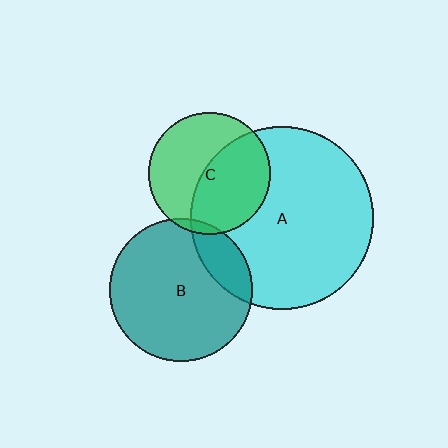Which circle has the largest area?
Circle A (cyan).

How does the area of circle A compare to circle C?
Approximately 2.2 times.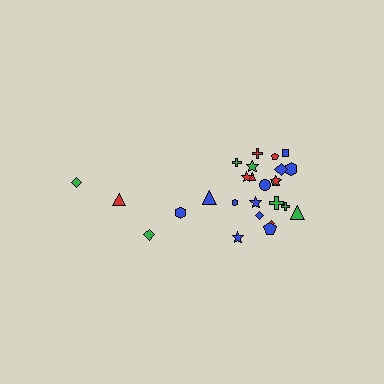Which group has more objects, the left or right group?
The right group.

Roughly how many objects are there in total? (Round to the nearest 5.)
Roughly 25 objects in total.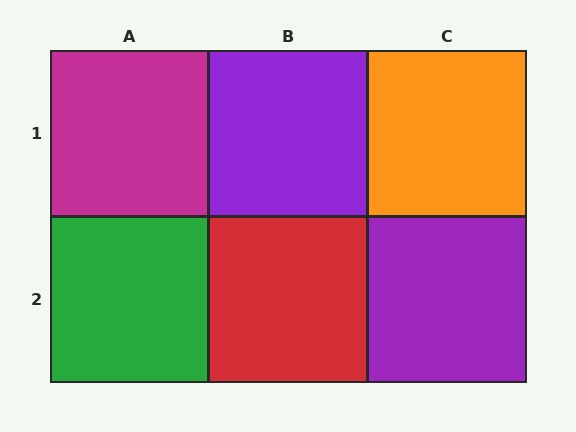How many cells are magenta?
1 cell is magenta.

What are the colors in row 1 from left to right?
Magenta, purple, orange.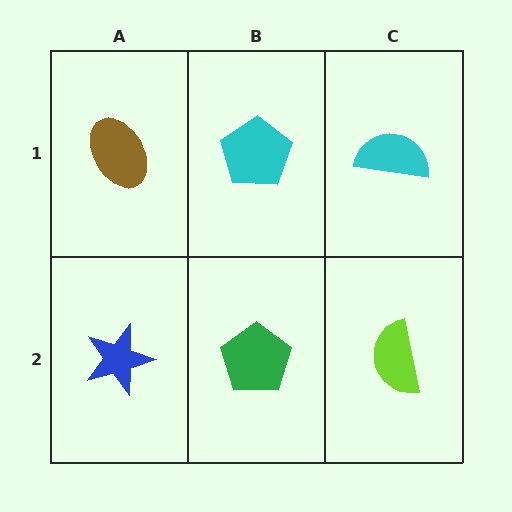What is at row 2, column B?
A green pentagon.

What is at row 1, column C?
A cyan semicircle.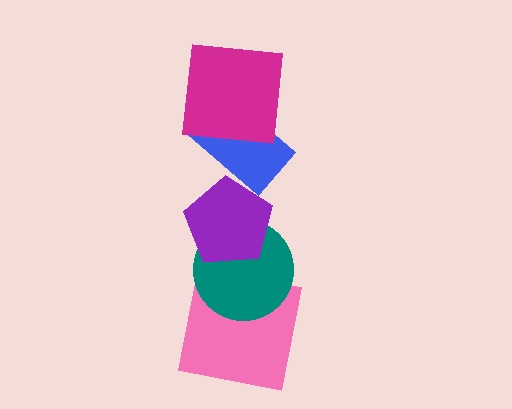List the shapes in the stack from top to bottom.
From top to bottom: the magenta square, the blue rectangle, the purple pentagon, the teal circle, the pink square.